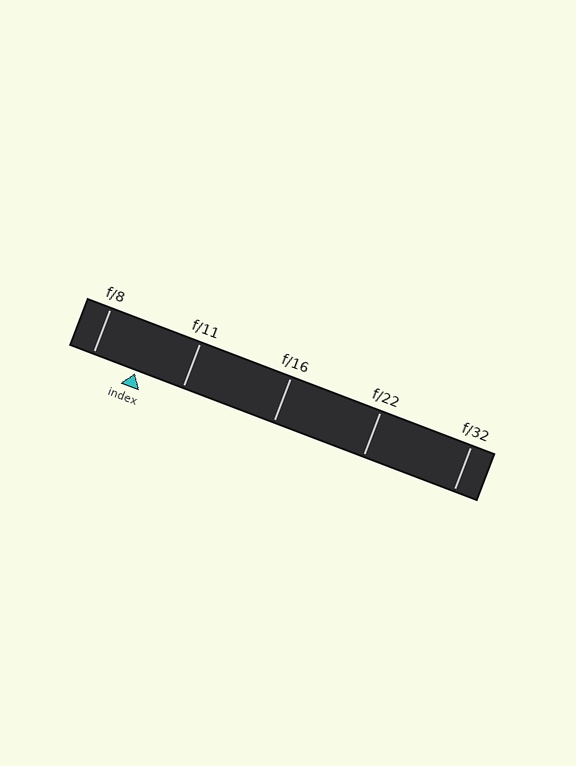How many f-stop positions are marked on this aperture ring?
There are 5 f-stop positions marked.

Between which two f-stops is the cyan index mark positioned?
The index mark is between f/8 and f/11.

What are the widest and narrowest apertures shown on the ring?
The widest aperture shown is f/8 and the narrowest is f/32.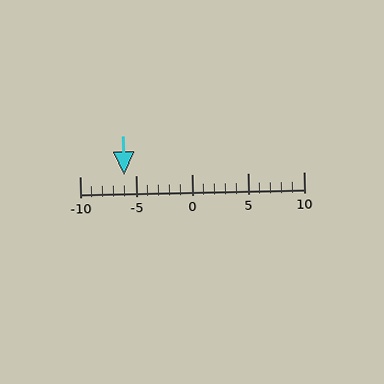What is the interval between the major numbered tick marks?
The major tick marks are spaced 5 units apart.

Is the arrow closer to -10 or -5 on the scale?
The arrow is closer to -5.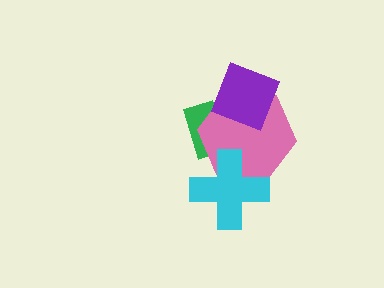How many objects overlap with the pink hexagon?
3 objects overlap with the pink hexagon.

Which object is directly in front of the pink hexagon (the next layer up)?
The cyan cross is directly in front of the pink hexagon.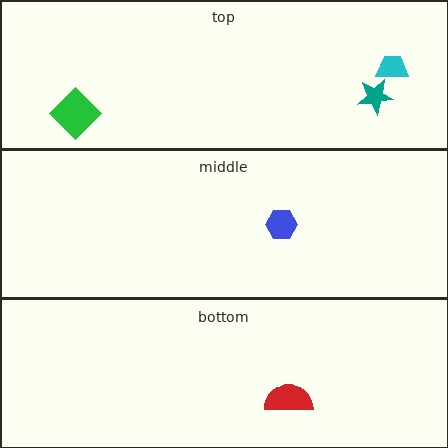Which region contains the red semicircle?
The bottom region.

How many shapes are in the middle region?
1.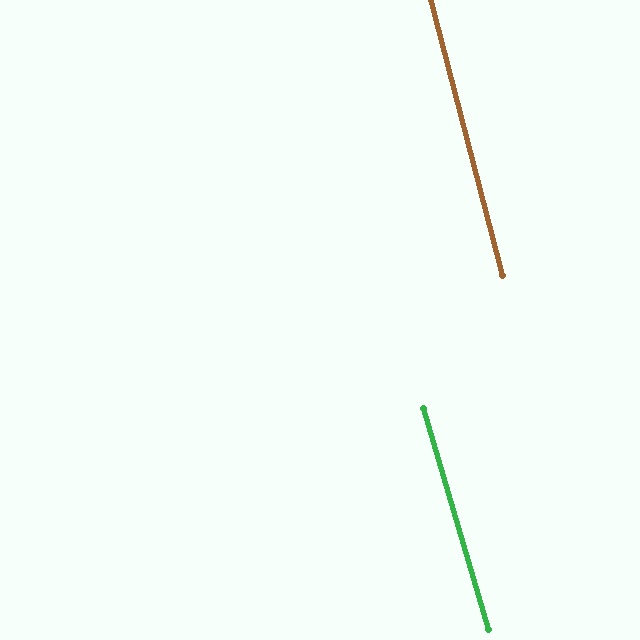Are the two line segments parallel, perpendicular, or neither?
Parallel — their directions differ by only 1.7°.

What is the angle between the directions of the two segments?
Approximately 2 degrees.